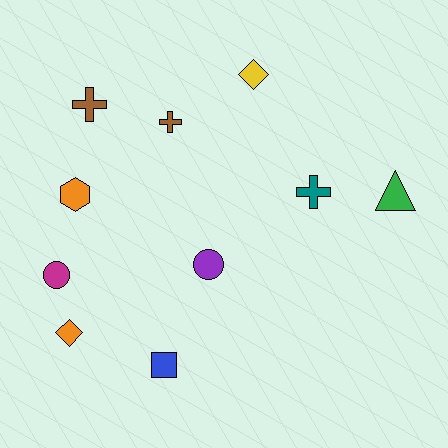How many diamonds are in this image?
There are 2 diamonds.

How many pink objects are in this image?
There are no pink objects.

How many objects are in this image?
There are 10 objects.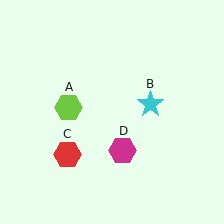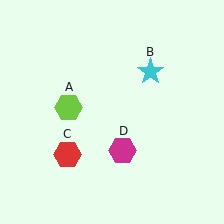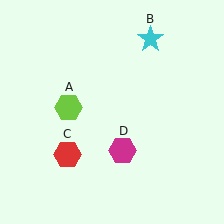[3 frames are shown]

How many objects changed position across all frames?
1 object changed position: cyan star (object B).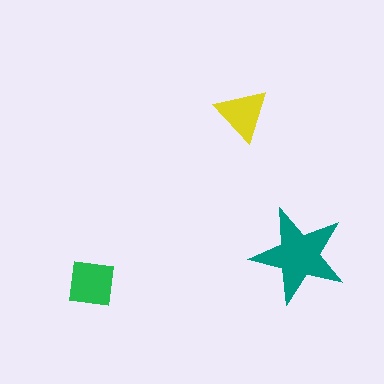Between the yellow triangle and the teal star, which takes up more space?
The teal star.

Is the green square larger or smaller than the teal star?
Smaller.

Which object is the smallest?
The yellow triangle.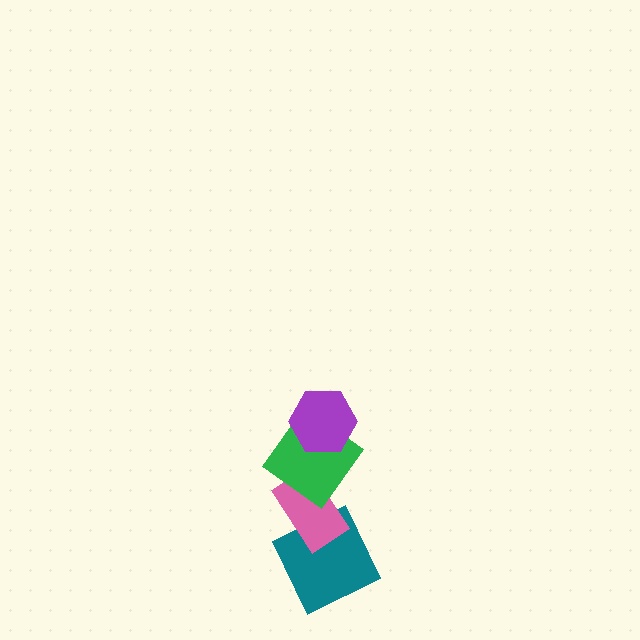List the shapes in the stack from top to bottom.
From top to bottom: the purple hexagon, the green diamond, the pink rectangle, the teal square.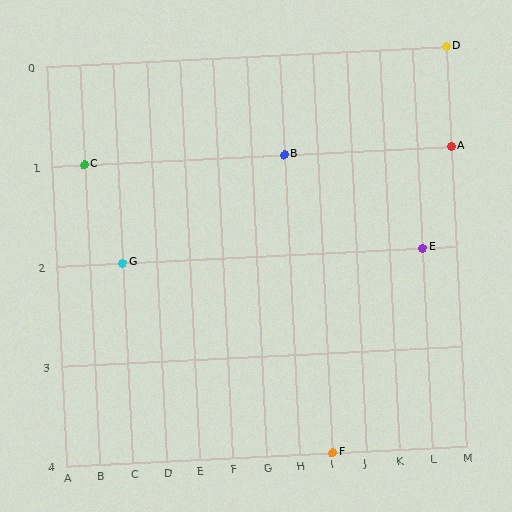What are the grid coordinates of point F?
Point F is at grid coordinates (I, 4).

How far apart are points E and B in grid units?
Points E and B are 4 columns and 1 row apart (about 4.1 grid units diagonally).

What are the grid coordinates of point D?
Point D is at grid coordinates (M, 0).